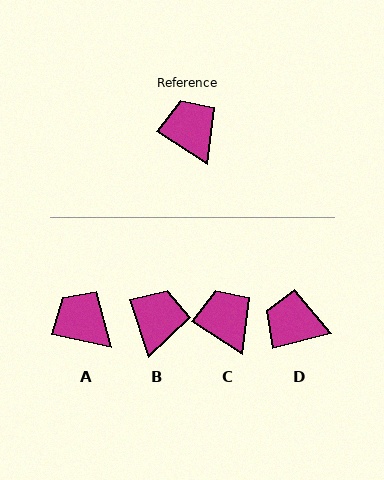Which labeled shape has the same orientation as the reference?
C.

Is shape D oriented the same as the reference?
No, it is off by about 47 degrees.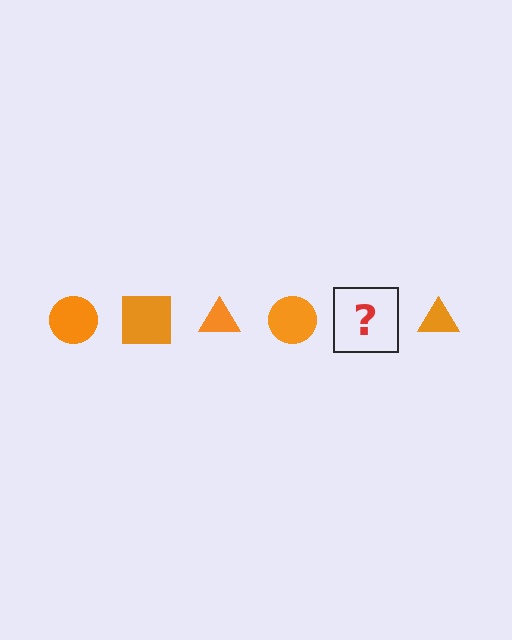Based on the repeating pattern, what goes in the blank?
The blank should be an orange square.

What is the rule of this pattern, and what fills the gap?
The rule is that the pattern cycles through circle, square, triangle shapes in orange. The gap should be filled with an orange square.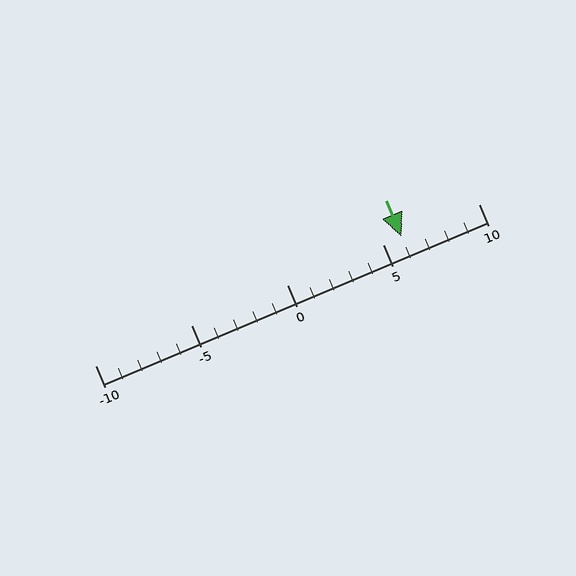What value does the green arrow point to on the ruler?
The green arrow points to approximately 6.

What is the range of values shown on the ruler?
The ruler shows values from -10 to 10.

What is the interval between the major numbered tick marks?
The major tick marks are spaced 5 units apart.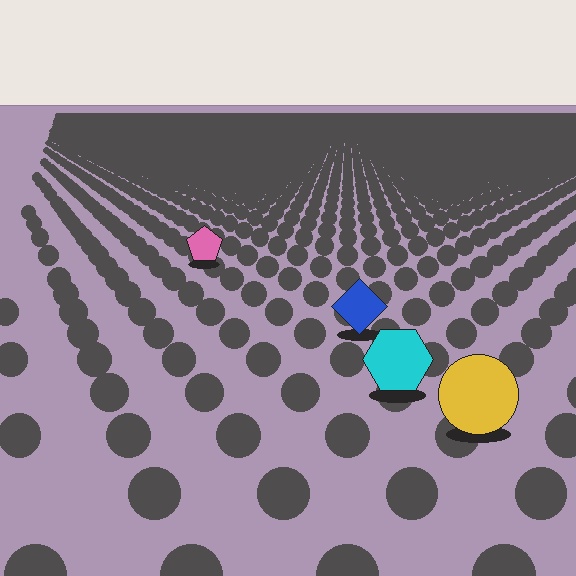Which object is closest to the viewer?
The yellow circle is closest. The texture marks near it are larger and more spread out.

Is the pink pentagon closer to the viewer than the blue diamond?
No. The blue diamond is closer — you can tell from the texture gradient: the ground texture is coarser near it.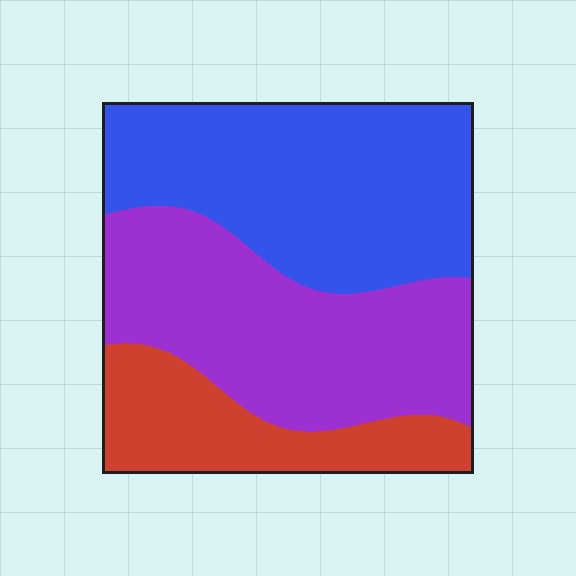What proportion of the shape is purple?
Purple takes up about two fifths (2/5) of the shape.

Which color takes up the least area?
Red, at roughly 20%.